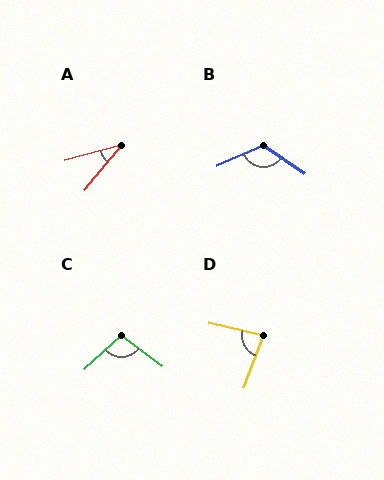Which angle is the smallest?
A, at approximately 35 degrees.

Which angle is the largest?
B, at approximately 121 degrees.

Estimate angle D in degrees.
Approximately 83 degrees.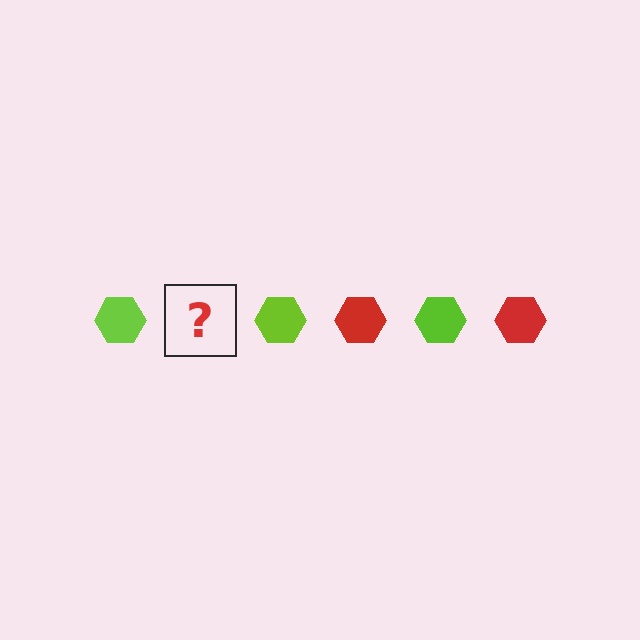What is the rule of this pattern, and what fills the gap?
The rule is that the pattern cycles through lime, red hexagons. The gap should be filled with a red hexagon.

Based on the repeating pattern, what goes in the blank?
The blank should be a red hexagon.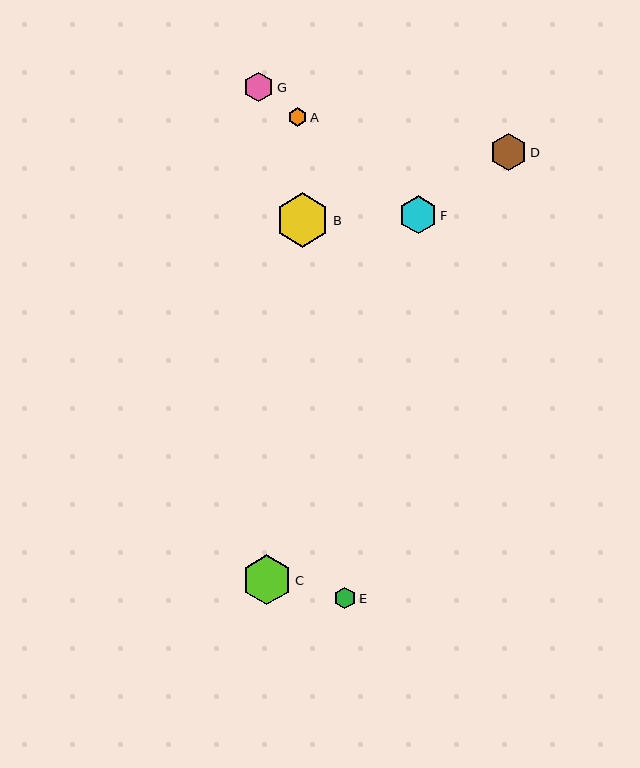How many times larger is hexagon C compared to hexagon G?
Hexagon C is approximately 1.7 times the size of hexagon G.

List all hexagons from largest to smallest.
From largest to smallest: B, C, D, F, G, E, A.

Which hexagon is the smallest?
Hexagon A is the smallest with a size of approximately 19 pixels.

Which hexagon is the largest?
Hexagon B is the largest with a size of approximately 54 pixels.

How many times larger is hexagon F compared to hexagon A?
Hexagon F is approximately 2.0 times the size of hexagon A.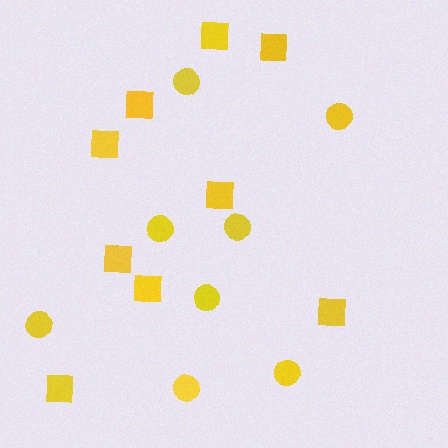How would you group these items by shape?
There are 2 groups: one group of squares (9) and one group of circles (8).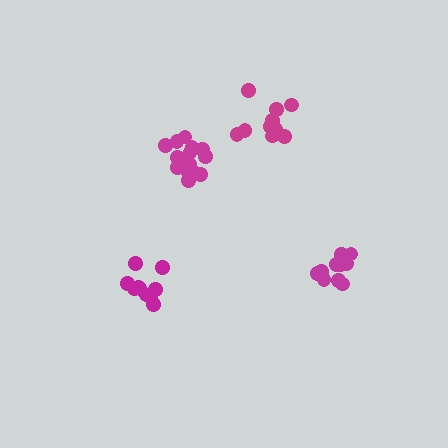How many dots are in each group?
Group 1: 10 dots, Group 2: 11 dots, Group 3: 16 dots, Group 4: 10 dots (47 total).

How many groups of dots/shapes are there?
There are 4 groups.